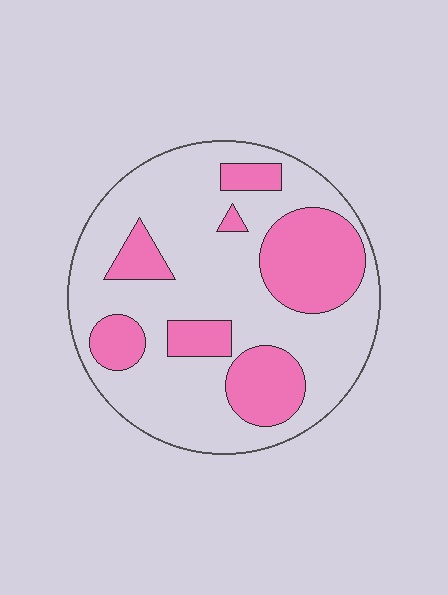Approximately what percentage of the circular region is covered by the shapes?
Approximately 30%.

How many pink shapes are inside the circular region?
7.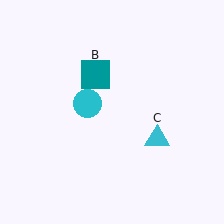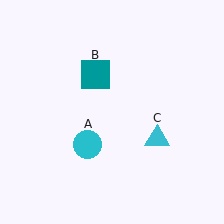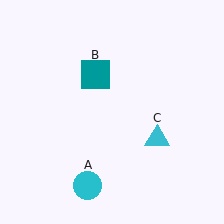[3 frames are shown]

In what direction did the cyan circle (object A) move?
The cyan circle (object A) moved down.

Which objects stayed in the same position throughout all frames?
Teal square (object B) and cyan triangle (object C) remained stationary.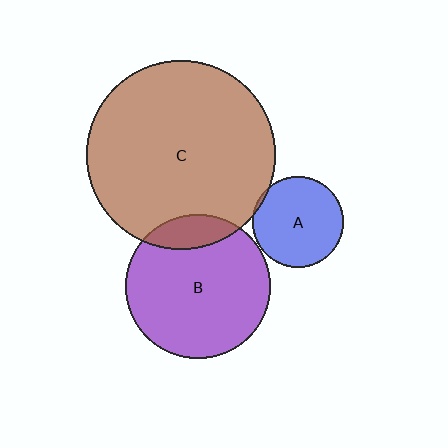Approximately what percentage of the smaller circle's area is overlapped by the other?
Approximately 5%.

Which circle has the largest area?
Circle C (brown).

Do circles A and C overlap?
Yes.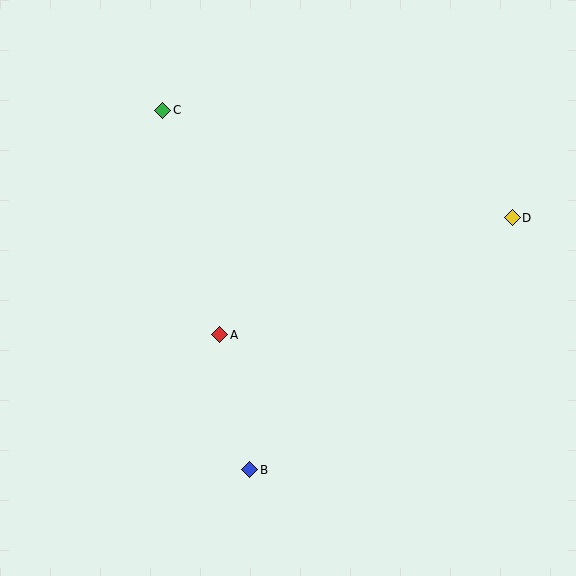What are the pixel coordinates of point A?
Point A is at (220, 335).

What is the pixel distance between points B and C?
The distance between B and C is 370 pixels.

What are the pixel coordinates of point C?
Point C is at (163, 110).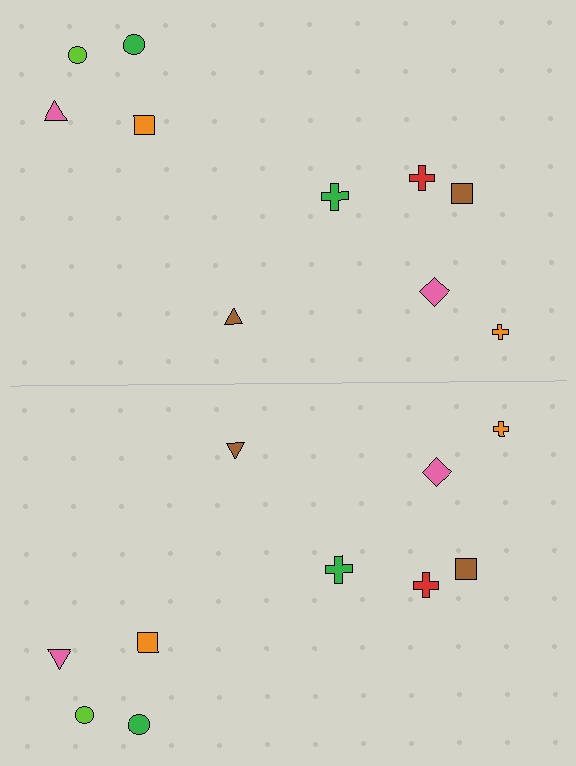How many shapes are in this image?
There are 20 shapes in this image.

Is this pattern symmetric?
Yes, this pattern has bilateral (reflection) symmetry.